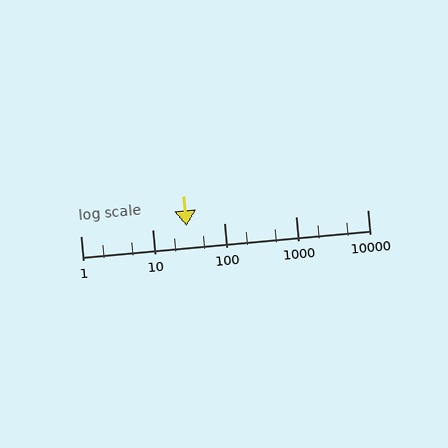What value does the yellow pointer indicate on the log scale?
The pointer indicates approximately 30.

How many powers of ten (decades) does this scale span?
The scale spans 4 decades, from 1 to 10000.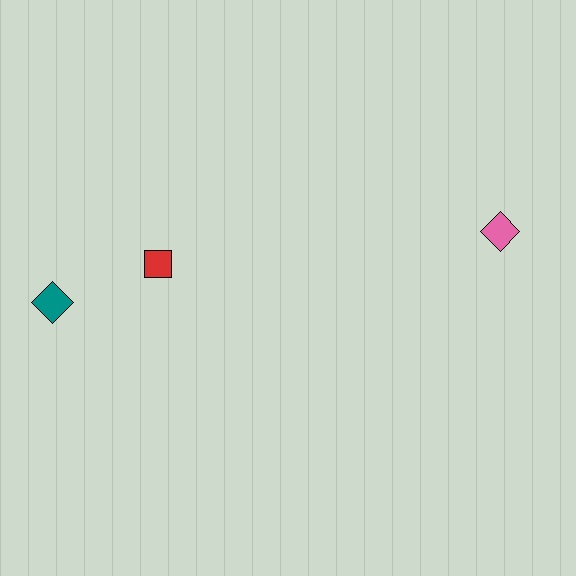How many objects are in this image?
There are 3 objects.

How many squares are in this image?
There is 1 square.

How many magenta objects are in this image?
There are no magenta objects.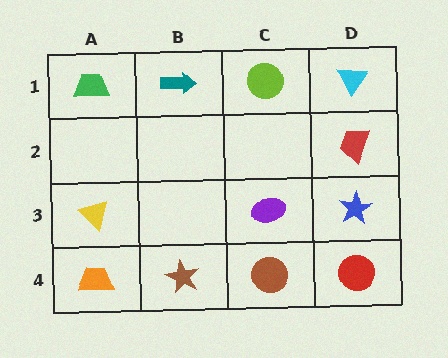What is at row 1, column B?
A teal arrow.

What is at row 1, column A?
A green trapezoid.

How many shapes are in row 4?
4 shapes.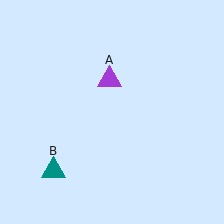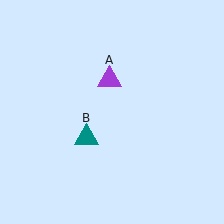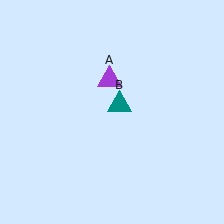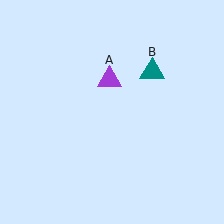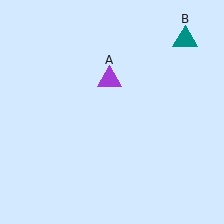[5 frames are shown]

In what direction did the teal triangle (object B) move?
The teal triangle (object B) moved up and to the right.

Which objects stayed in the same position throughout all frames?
Purple triangle (object A) remained stationary.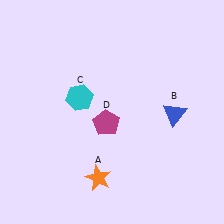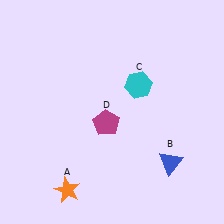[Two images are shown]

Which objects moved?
The objects that moved are: the orange star (A), the blue triangle (B), the cyan hexagon (C).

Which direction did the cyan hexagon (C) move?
The cyan hexagon (C) moved right.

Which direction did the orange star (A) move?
The orange star (A) moved left.